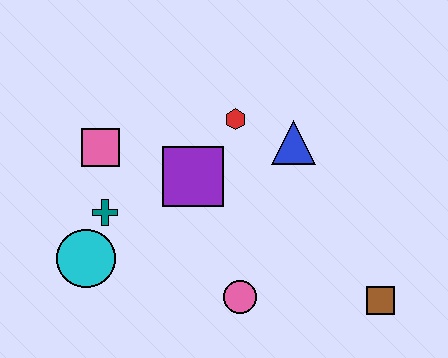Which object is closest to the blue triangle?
The red hexagon is closest to the blue triangle.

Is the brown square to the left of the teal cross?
No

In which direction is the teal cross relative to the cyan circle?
The teal cross is above the cyan circle.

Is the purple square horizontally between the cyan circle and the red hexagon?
Yes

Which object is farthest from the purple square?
The brown square is farthest from the purple square.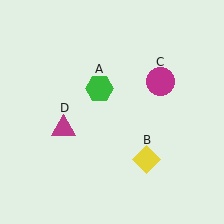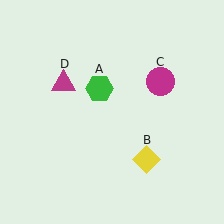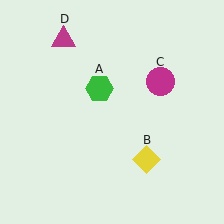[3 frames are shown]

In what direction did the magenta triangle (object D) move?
The magenta triangle (object D) moved up.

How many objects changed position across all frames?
1 object changed position: magenta triangle (object D).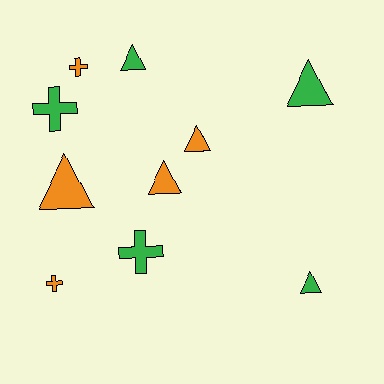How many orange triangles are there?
There are 3 orange triangles.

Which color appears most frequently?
Green, with 5 objects.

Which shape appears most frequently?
Triangle, with 6 objects.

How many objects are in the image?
There are 10 objects.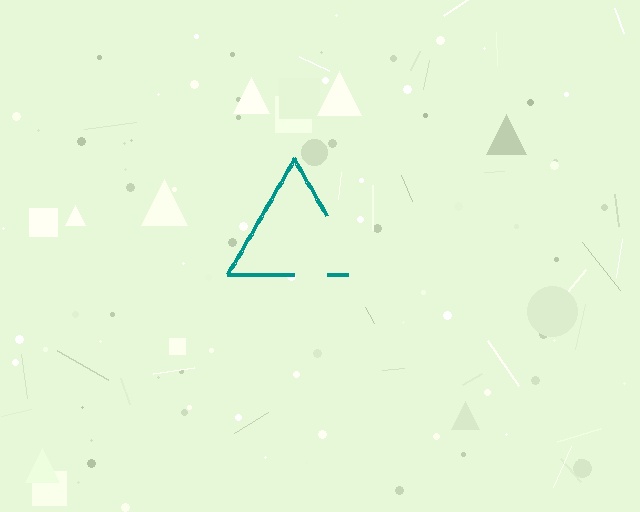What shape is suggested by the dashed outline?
The dashed outline suggests a triangle.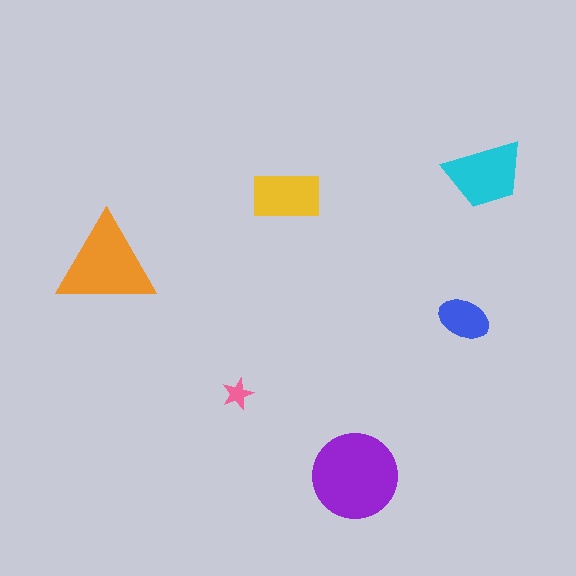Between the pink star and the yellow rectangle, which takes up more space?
The yellow rectangle.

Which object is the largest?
The purple circle.